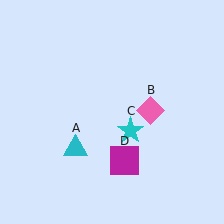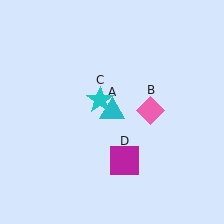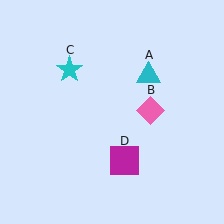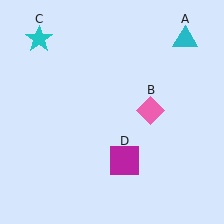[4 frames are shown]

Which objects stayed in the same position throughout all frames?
Pink diamond (object B) and magenta square (object D) remained stationary.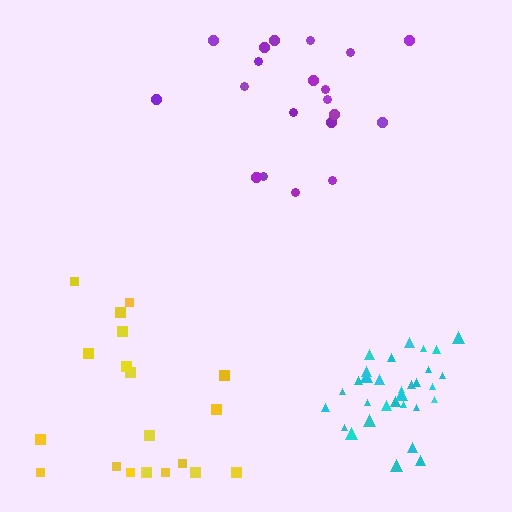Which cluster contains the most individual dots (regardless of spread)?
Cyan (31).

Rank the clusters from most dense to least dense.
cyan, yellow, purple.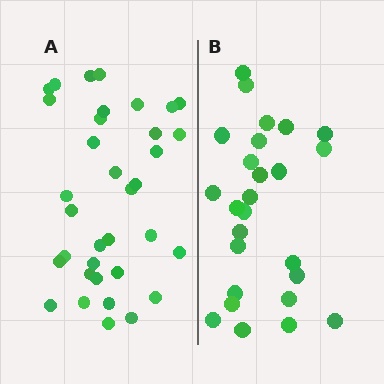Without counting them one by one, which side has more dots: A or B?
Region A (the left region) has more dots.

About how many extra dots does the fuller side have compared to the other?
Region A has roughly 8 or so more dots than region B.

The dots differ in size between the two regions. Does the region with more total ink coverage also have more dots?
No. Region B has more total ink coverage because its dots are larger, but region A actually contains more individual dots. Total area can be misleading — the number of items is what matters here.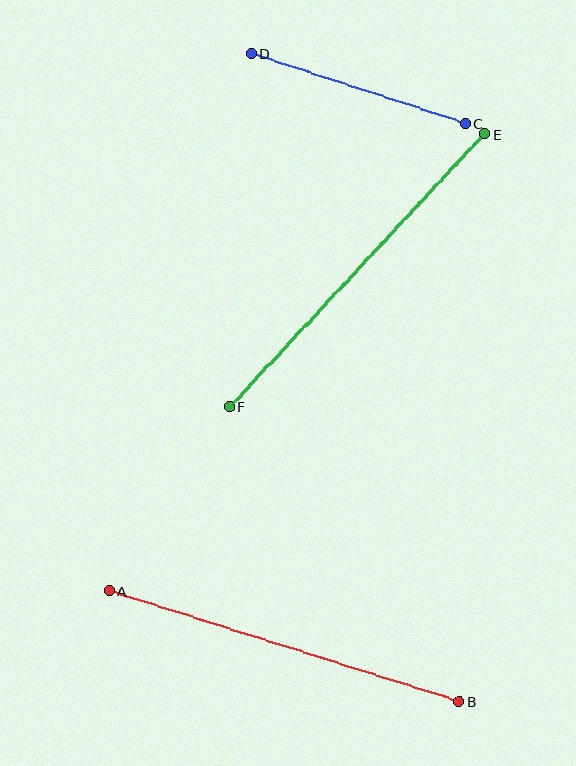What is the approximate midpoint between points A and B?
The midpoint is at approximately (284, 646) pixels.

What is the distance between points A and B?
The distance is approximately 367 pixels.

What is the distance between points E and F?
The distance is approximately 373 pixels.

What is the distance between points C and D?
The distance is approximately 225 pixels.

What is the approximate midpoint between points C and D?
The midpoint is at approximately (358, 88) pixels.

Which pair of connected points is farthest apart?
Points E and F are farthest apart.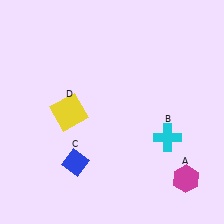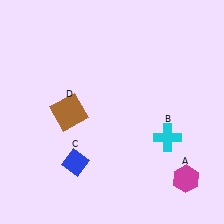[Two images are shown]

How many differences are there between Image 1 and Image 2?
There is 1 difference between the two images.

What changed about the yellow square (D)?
In Image 1, D is yellow. In Image 2, it changed to brown.